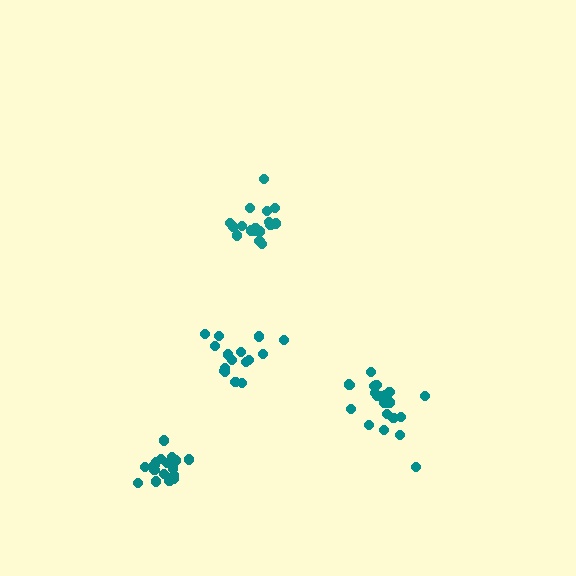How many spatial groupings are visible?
There are 4 spatial groupings.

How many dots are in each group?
Group 1: 17 dots, Group 2: 17 dots, Group 3: 21 dots, Group 4: 16 dots (71 total).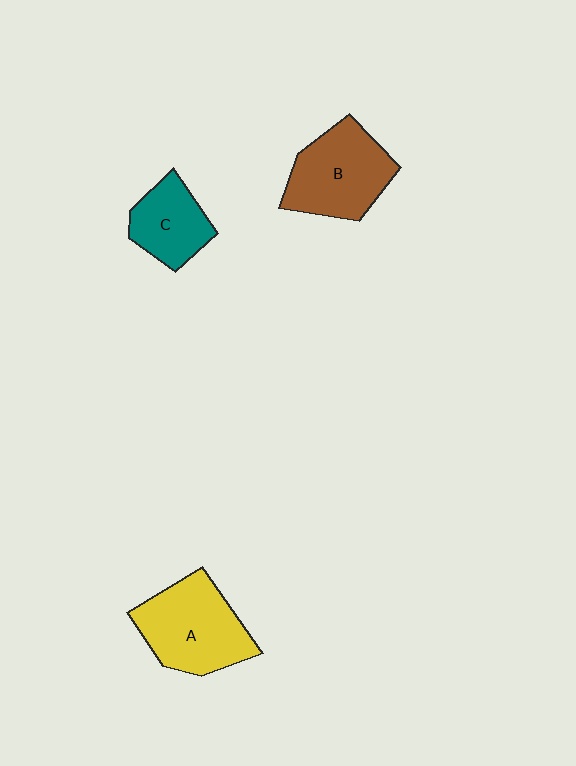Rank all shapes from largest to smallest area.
From largest to smallest: A (yellow), B (brown), C (teal).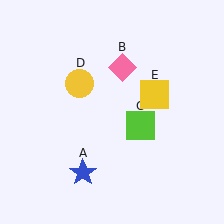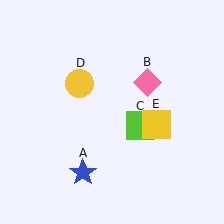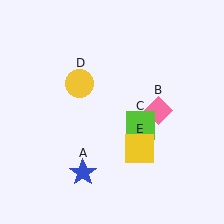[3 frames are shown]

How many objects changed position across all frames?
2 objects changed position: pink diamond (object B), yellow square (object E).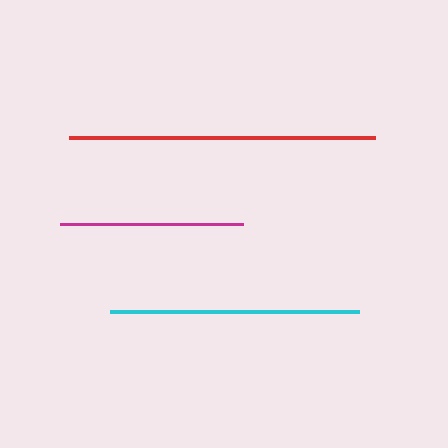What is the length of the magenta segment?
The magenta segment is approximately 183 pixels long.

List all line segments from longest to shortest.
From longest to shortest: red, cyan, magenta.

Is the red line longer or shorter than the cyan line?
The red line is longer than the cyan line.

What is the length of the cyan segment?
The cyan segment is approximately 249 pixels long.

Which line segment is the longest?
The red line is the longest at approximately 305 pixels.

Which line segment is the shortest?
The magenta line is the shortest at approximately 183 pixels.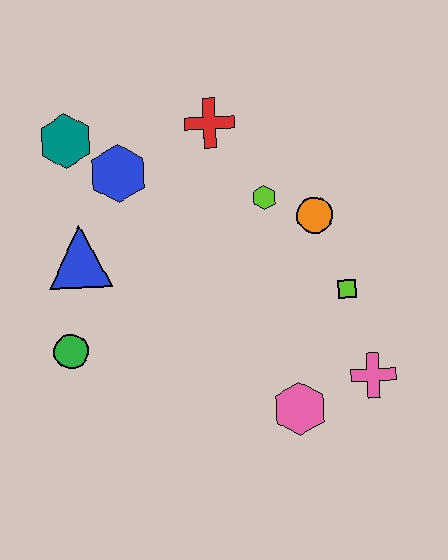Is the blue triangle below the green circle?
No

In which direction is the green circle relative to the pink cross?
The green circle is to the left of the pink cross.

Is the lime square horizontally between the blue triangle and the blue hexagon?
No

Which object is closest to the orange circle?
The lime hexagon is closest to the orange circle.